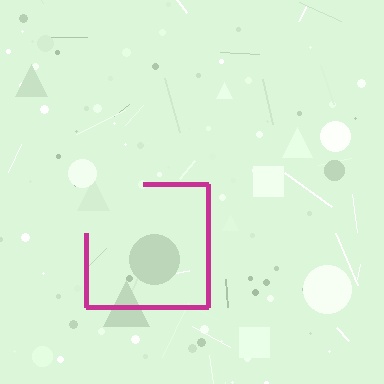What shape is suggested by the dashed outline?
The dashed outline suggests a square.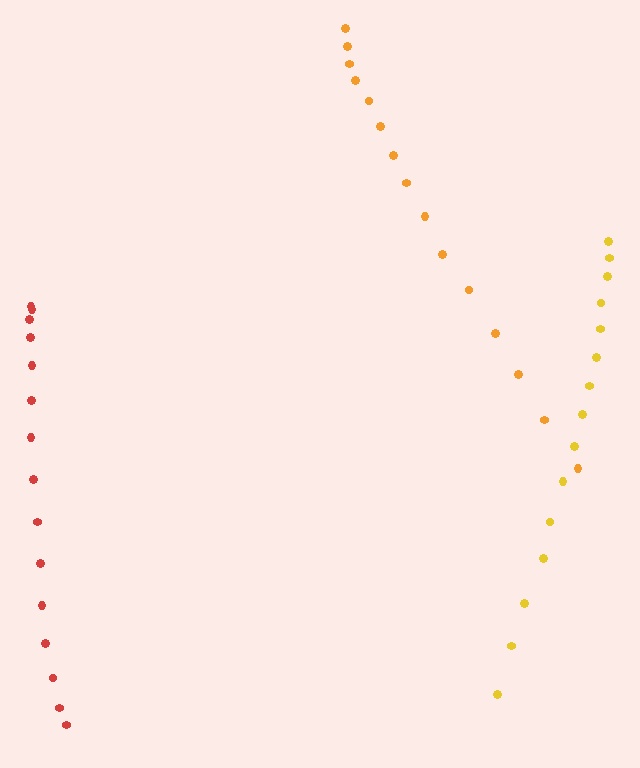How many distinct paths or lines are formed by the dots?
There are 3 distinct paths.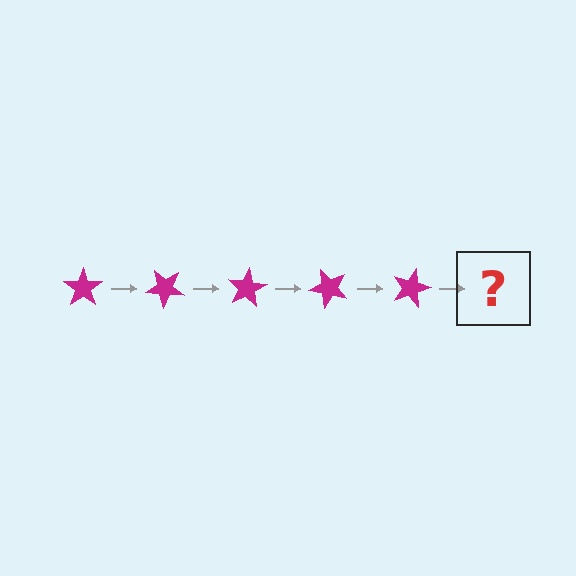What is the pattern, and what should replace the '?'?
The pattern is that the star rotates 40 degrees each step. The '?' should be a magenta star rotated 200 degrees.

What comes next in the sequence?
The next element should be a magenta star rotated 200 degrees.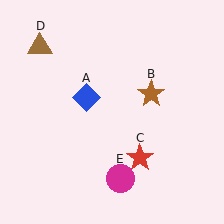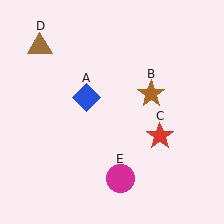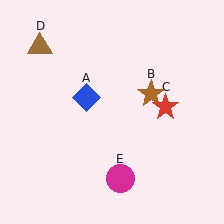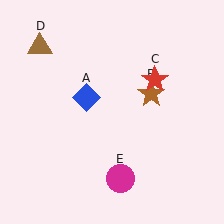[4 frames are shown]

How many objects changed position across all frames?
1 object changed position: red star (object C).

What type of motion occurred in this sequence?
The red star (object C) rotated counterclockwise around the center of the scene.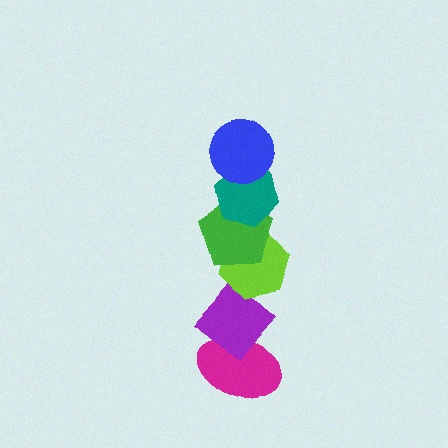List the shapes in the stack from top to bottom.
From top to bottom: the blue circle, the teal hexagon, the green pentagon, the lime hexagon, the purple diamond, the magenta ellipse.